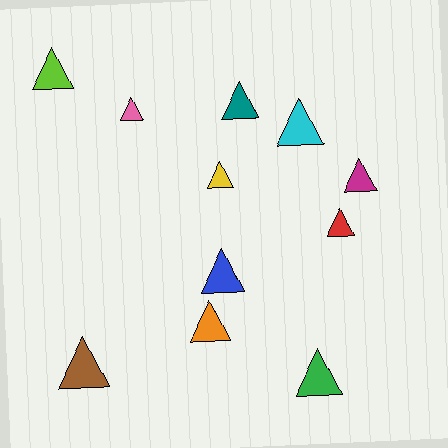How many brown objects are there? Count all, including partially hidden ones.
There is 1 brown object.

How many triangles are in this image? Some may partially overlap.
There are 11 triangles.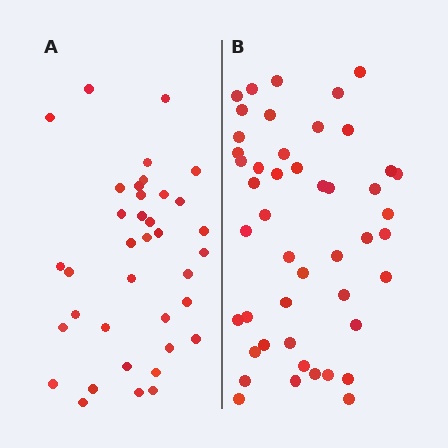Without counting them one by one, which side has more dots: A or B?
Region B (the right region) has more dots.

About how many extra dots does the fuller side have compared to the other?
Region B has roughly 10 or so more dots than region A.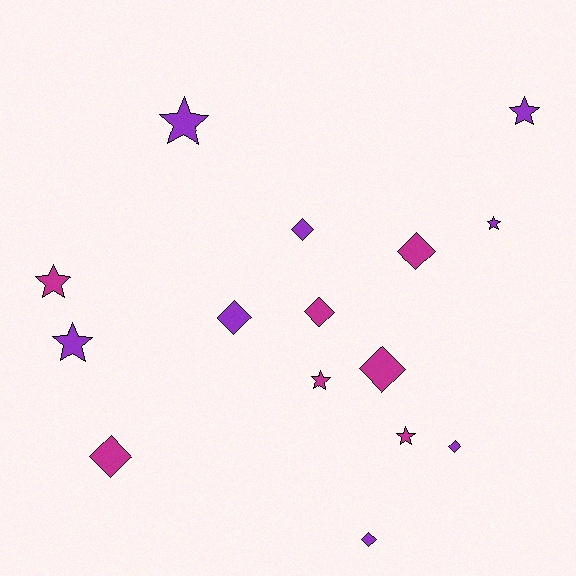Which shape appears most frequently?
Diamond, with 8 objects.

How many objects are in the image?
There are 15 objects.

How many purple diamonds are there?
There are 4 purple diamonds.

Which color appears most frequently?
Purple, with 8 objects.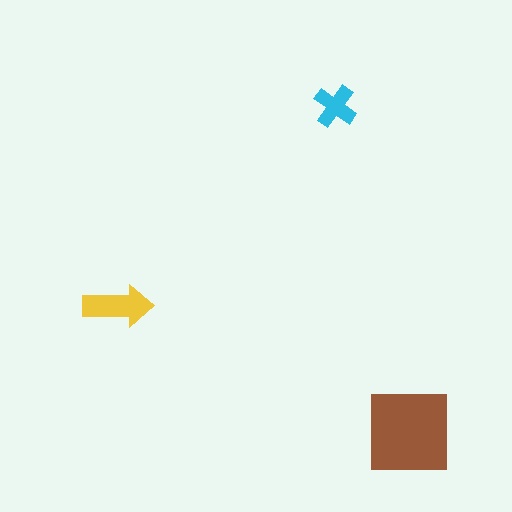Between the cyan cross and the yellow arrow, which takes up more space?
The yellow arrow.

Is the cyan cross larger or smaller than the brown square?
Smaller.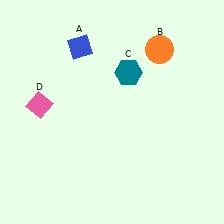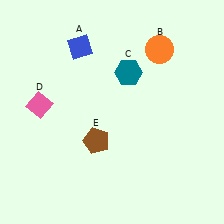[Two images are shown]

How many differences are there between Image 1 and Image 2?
There is 1 difference between the two images.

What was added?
A brown pentagon (E) was added in Image 2.